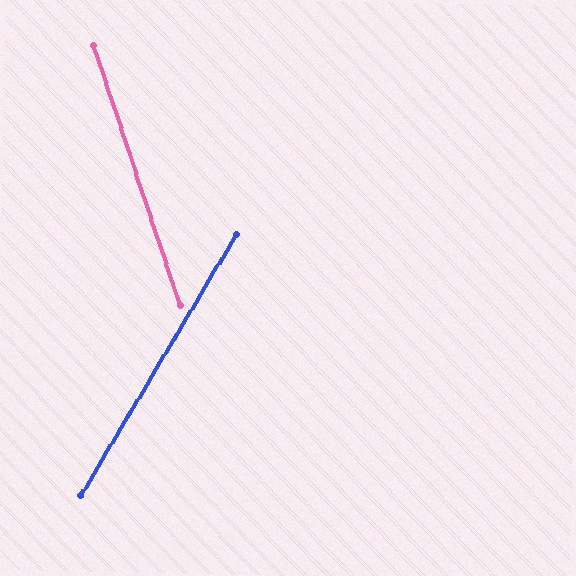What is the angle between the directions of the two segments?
Approximately 49 degrees.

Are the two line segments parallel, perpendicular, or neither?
Neither parallel nor perpendicular — they differ by about 49°.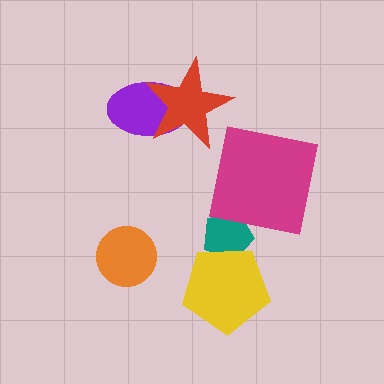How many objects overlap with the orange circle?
0 objects overlap with the orange circle.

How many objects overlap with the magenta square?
0 objects overlap with the magenta square.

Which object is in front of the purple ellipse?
The red star is in front of the purple ellipse.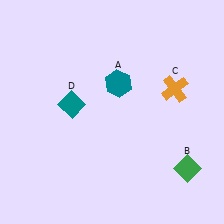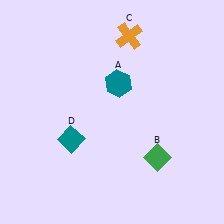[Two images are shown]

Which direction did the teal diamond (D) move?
The teal diamond (D) moved down.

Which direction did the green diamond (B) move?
The green diamond (B) moved left.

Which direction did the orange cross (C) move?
The orange cross (C) moved up.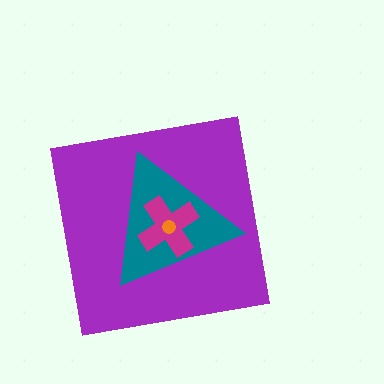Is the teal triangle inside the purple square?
Yes.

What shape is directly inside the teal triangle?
The magenta cross.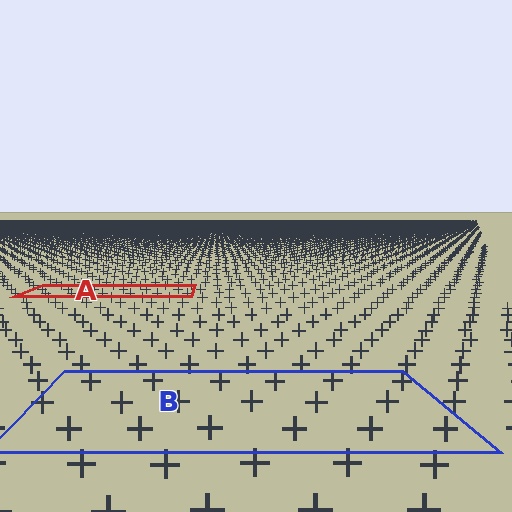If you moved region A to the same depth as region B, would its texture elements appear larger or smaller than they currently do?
They would appear larger. At a closer depth, the same texture elements are projected at a bigger on-screen size.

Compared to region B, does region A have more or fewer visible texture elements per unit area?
Region A has more texture elements per unit area — they are packed more densely because it is farther away.